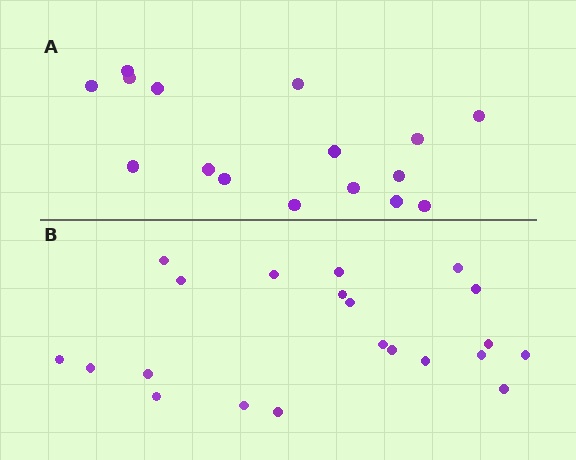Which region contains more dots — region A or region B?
Region B (the bottom region) has more dots.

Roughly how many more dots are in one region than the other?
Region B has about 5 more dots than region A.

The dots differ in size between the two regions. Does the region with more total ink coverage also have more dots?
No. Region A has more total ink coverage because its dots are larger, but region B actually contains more individual dots. Total area can be misleading — the number of items is what matters here.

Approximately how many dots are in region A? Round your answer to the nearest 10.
About 20 dots. (The exact count is 16, which rounds to 20.)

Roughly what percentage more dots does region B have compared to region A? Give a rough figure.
About 30% more.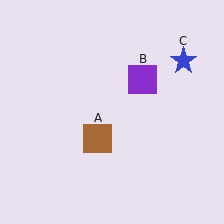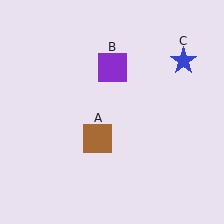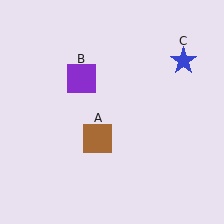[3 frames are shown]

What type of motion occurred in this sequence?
The purple square (object B) rotated counterclockwise around the center of the scene.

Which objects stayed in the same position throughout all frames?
Brown square (object A) and blue star (object C) remained stationary.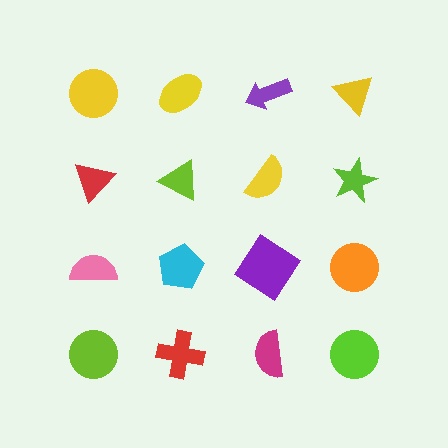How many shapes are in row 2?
4 shapes.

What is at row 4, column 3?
A magenta semicircle.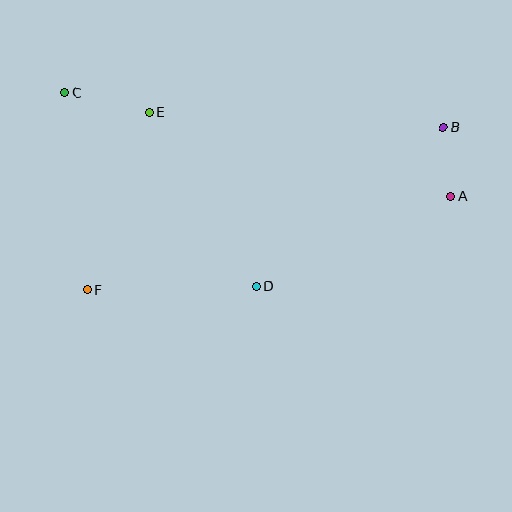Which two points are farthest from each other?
Points A and C are farthest from each other.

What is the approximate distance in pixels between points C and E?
The distance between C and E is approximately 87 pixels.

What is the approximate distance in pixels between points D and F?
The distance between D and F is approximately 169 pixels.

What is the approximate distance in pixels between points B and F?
The distance between B and F is approximately 391 pixels.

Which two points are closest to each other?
Points A and B are closest to each other.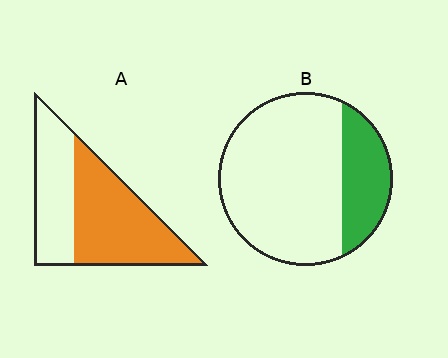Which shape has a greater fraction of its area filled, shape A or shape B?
Shape A.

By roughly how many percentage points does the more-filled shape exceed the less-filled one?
By roughly 35 percentage points (A over B).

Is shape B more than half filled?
No.